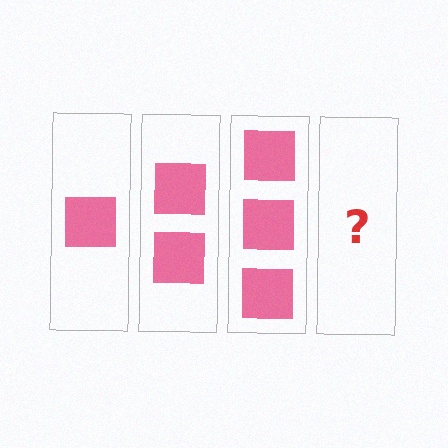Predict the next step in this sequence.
The next step is 4 squares.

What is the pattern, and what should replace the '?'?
The pattern is that each step adds one more square. The '?' should be 4 squares.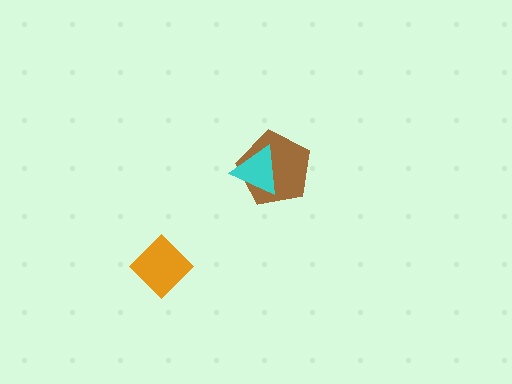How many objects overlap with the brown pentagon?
1 object overlaps with the brown pentagon.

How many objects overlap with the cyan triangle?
1 object overlaps with the cyan triangle.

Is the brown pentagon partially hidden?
Yes, it is partially covered by another shape.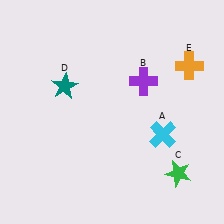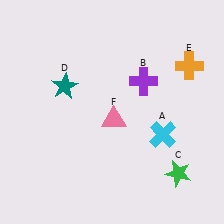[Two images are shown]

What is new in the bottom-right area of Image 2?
A pink triangle (F) was added in the bottom-right area of Image 2.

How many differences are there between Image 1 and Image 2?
There is 1 difference between the two images.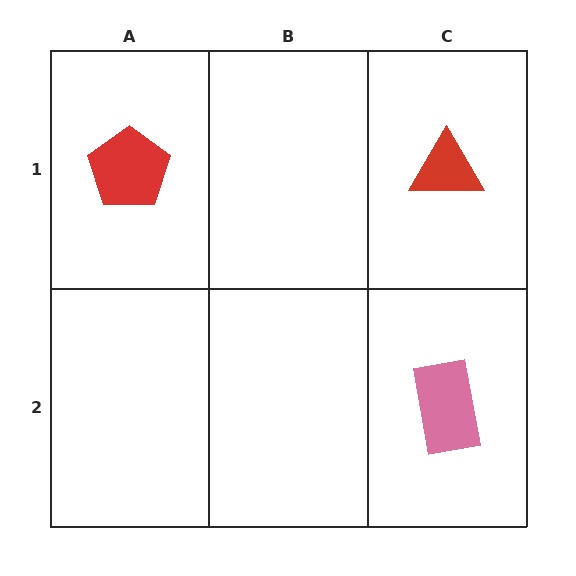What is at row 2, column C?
A pink rectangle.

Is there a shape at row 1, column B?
No, that cell is empty.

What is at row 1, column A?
A red pentagon.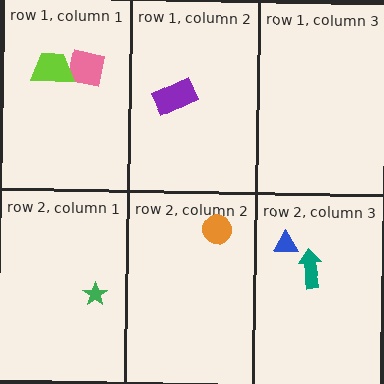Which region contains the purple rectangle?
The row 1, column 2 region.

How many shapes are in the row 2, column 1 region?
1.